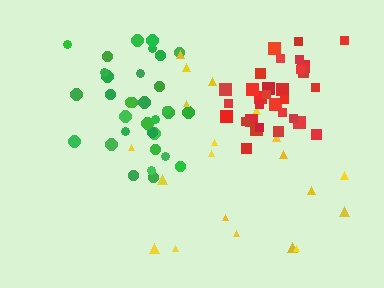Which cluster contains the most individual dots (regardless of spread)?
Green (33).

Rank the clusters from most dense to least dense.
red, green, yellow.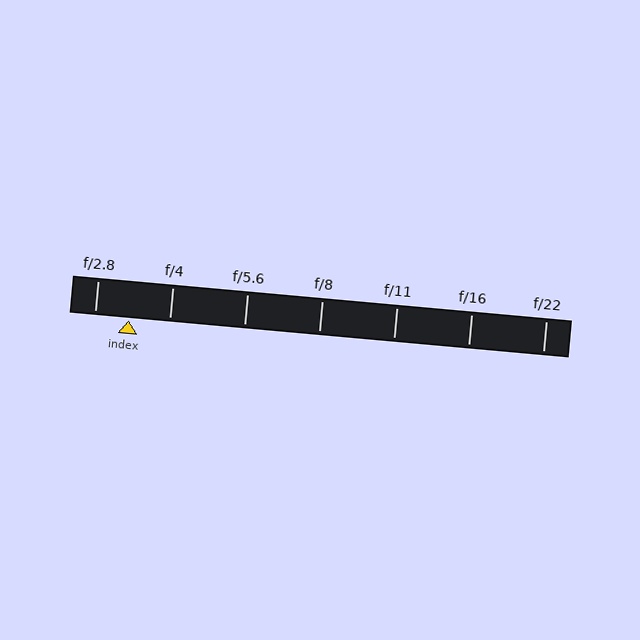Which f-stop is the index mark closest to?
The index mark is closest to f/2.8.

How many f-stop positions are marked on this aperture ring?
There are 7 f-stop positions marked.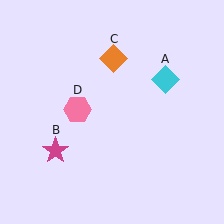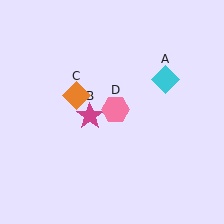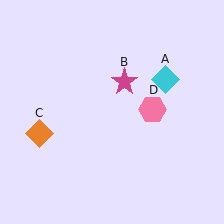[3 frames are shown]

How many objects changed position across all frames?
3 objects changed position: magenta star (object B), orange diamond (object C), pink hexagon (object D).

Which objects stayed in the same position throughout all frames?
Cyan diamond (object A) remained stationary.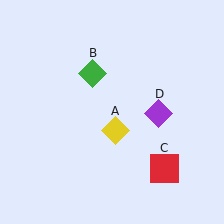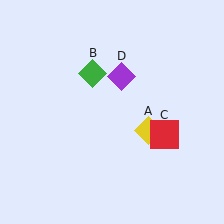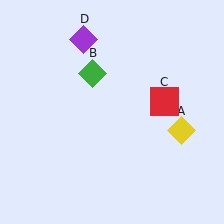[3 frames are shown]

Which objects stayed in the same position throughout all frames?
Green diamond (object B) remained stationary.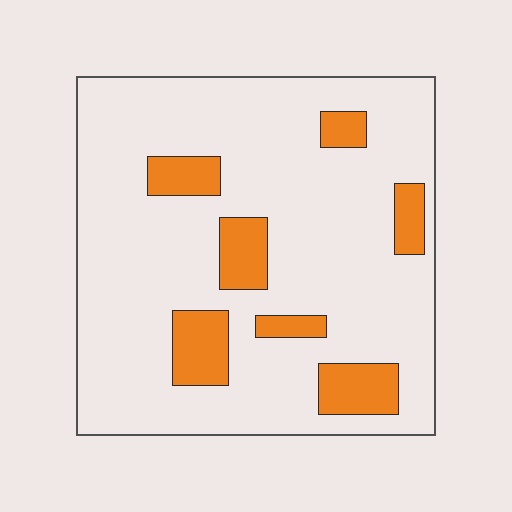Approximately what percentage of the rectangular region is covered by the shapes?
Approximately 15%.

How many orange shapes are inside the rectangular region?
7.